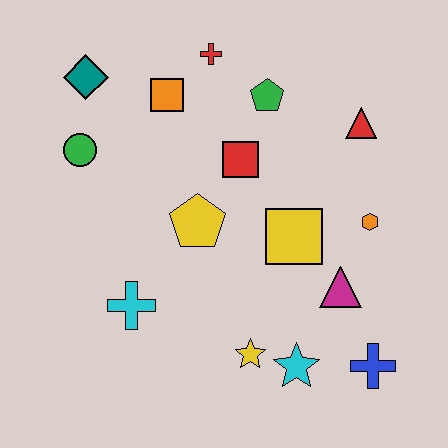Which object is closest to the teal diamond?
The green circle is closest to the teal diamond.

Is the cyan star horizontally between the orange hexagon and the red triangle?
No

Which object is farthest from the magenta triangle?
The teal diamond is farthest from the magenta triangle.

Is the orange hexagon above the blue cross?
Yes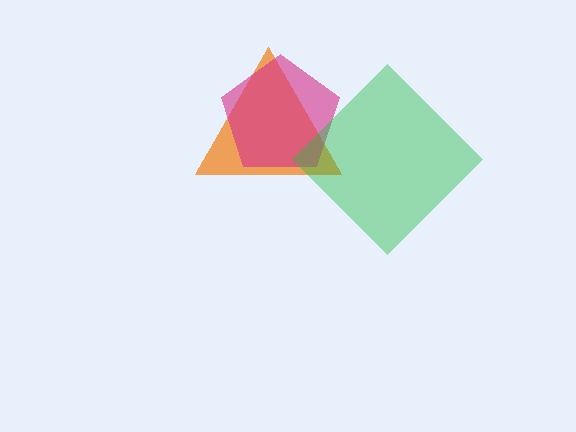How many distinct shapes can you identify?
There are 3 distinct shapes: an orange triangle, a magenta pentagon, a green diamond.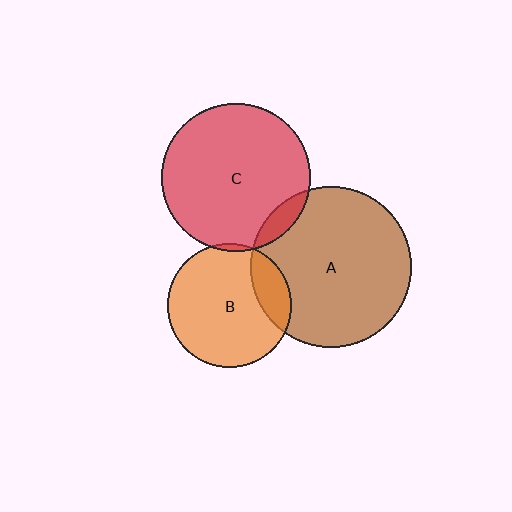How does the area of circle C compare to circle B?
Approximately 1.4 times.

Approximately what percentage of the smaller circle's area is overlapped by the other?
Approximately 5%.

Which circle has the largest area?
Circle A (brown).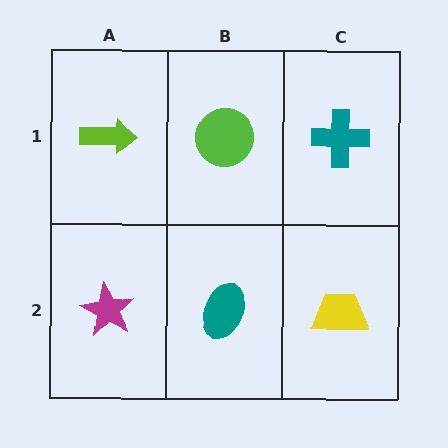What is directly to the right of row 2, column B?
A yellow trapezoid.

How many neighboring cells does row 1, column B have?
3.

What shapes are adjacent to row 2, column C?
A teal cross (row 1, column C), a teal ellipse (row 2, column B).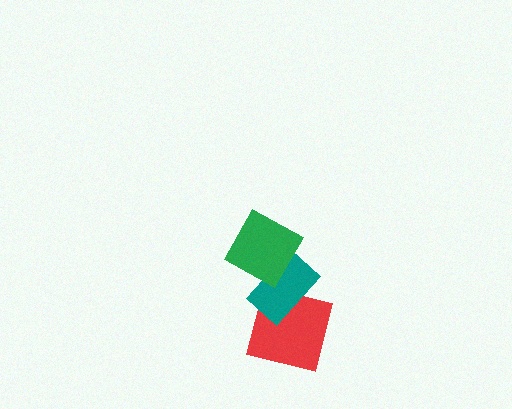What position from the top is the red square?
The red square is 3rd from the top.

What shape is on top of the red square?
The teal rectangle is on top of the red square.